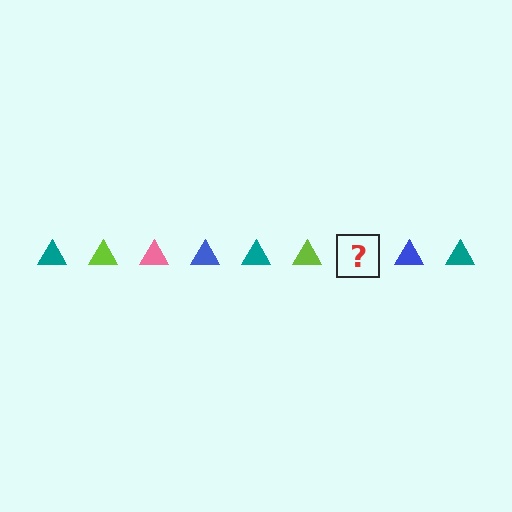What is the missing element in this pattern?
The missing element is a pink triangle.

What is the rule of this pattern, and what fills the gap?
The rule is that the pattern cycles through teal, lime, pink, blue triangles. The gap should be filled with a pink triangle.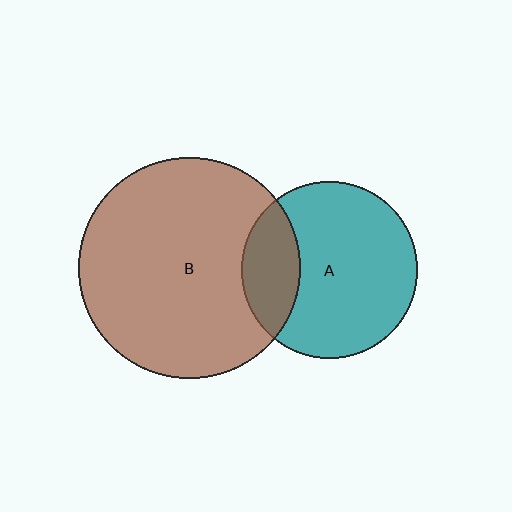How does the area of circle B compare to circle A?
Approximately 1.6 times.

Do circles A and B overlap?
Yes.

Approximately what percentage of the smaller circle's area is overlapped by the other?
Approximately 25%.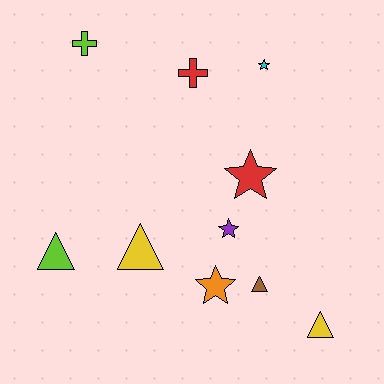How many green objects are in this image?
There are no green objects.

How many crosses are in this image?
There are 2 crosses.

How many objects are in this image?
There are 10 objects.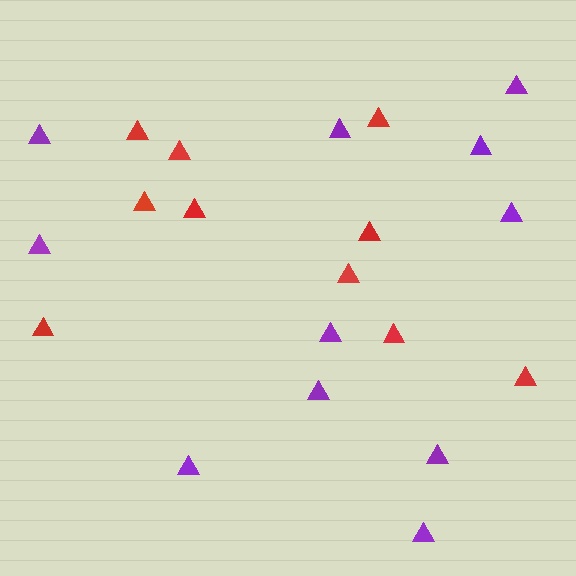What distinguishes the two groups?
There are 2 groups: one group of purple triangles (11) and one group of red triangles (10).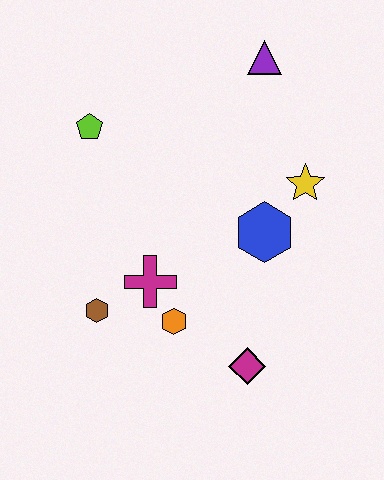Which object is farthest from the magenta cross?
The purple triangle is farthest from the magenta cross.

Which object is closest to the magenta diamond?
The orange hexagon is closest to the magenta diamond.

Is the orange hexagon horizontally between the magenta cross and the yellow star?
Yes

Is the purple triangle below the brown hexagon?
No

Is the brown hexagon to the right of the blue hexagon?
No